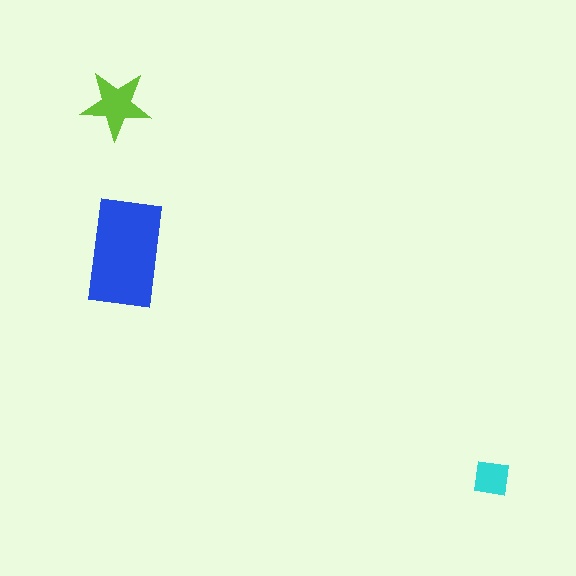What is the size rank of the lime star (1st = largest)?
2nd.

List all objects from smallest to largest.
The cyan square, the lime star, the blue rectangle.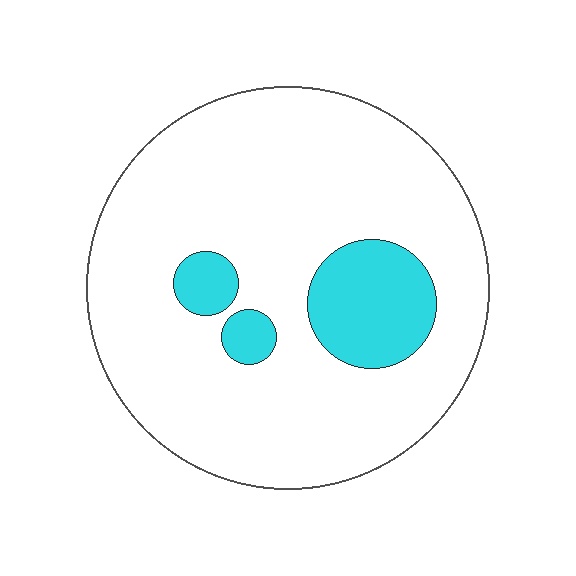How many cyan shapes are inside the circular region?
3.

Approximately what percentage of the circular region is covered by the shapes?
Approximately 15%.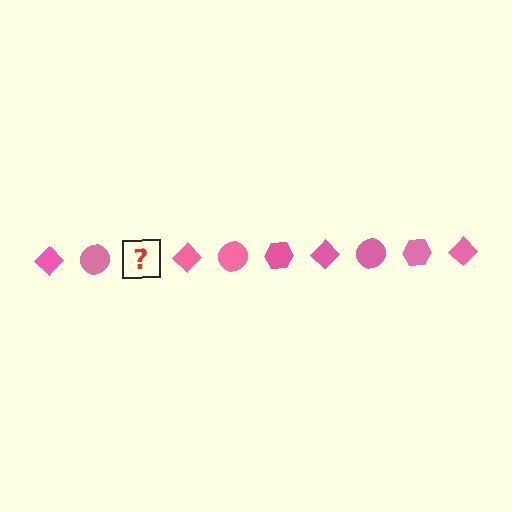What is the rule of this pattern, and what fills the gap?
The rule is that the pattern cycles through diamond, circle, hexagon shapes in pink. The gap should be filled with a pink hexagon.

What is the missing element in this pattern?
The missing element is a pink hexagon.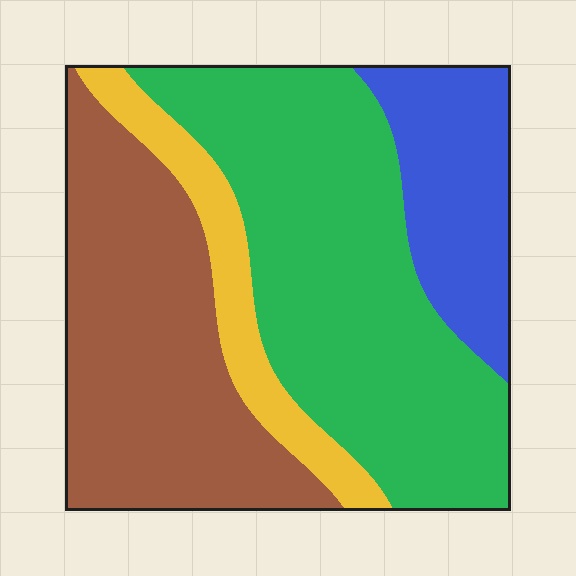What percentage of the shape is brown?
Brown covers about 30% of the shape.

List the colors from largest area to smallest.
From largest to smallest: green, brown, blue, yellow.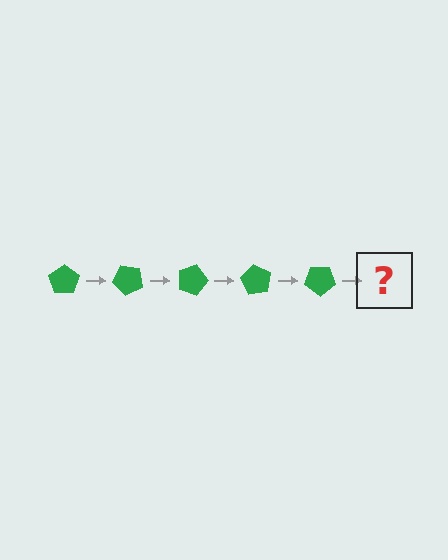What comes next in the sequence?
The next element should be a green pentagon rotated 225 degrees.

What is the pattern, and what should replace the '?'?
The pattern is that the pentagon rotates 45 degrees each step. The '?' should be a green pentagon rotated 225 degrees.